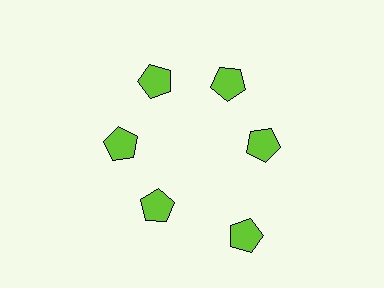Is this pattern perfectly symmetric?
No. The 6 lime pentagons are arranged in a ring, but one element near the 5 o'clock position is pushed outward from the center, breaking the 6-fold rotational symmetry.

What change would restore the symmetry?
The symmetry would be restored by moving it inward, back onto the ring so that all 6 pentagons sit at equal angles and equal distance from the center.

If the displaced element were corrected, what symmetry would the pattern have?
It would have 6-fold rotational symmetry — the pattern would map onto itself every 60 degrees.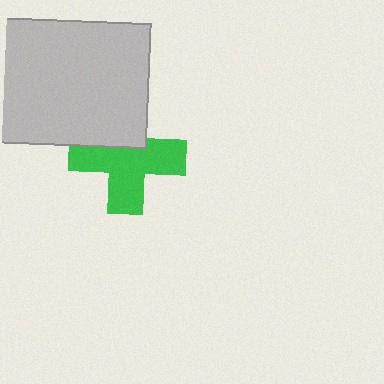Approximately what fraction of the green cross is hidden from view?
Roughly 33% of the green cross is hidden behind the light gray rectangle.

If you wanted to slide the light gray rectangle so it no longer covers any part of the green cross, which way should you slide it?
Slide it up — that is the most direct way to separate the two shapes.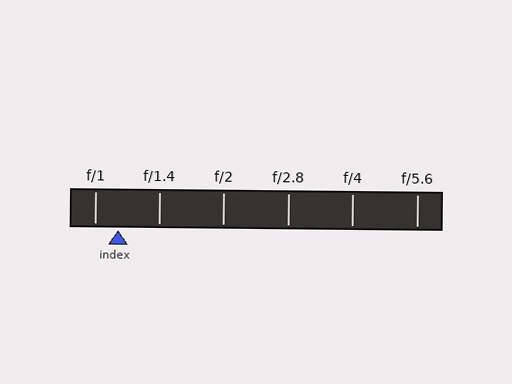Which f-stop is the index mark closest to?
The index mark is closest to f/1.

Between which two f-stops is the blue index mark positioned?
The index mark is between f/1 and f/1.4.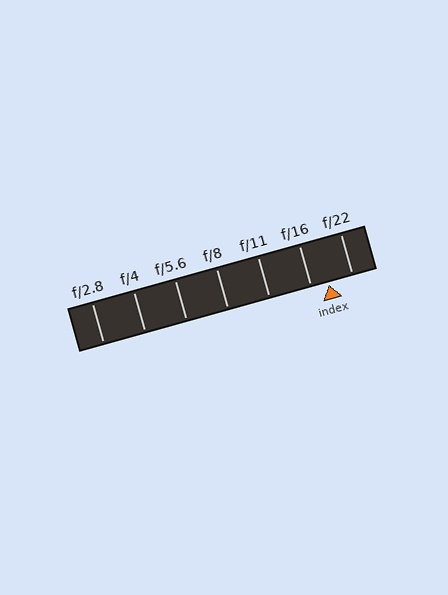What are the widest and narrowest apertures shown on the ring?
The widest aperture shown is f/2.8 and the narrowest is f/22.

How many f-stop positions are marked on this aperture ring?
There are 7 f-stop positions marked.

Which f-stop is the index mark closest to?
The index mark is closest to f/16.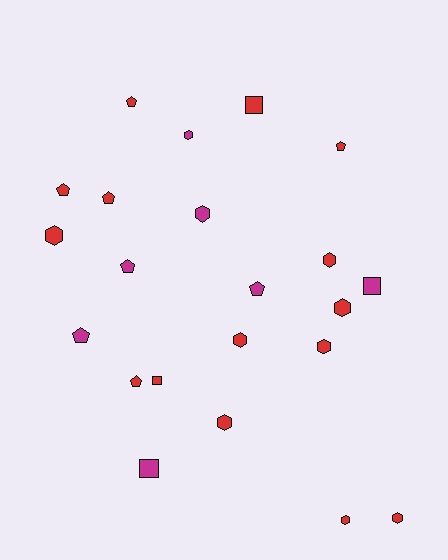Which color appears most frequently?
Red, with 15 objects.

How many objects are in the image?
There are 22 objects.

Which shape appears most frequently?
Hexagon, with 10 objects.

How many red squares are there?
There are 2 red squares.